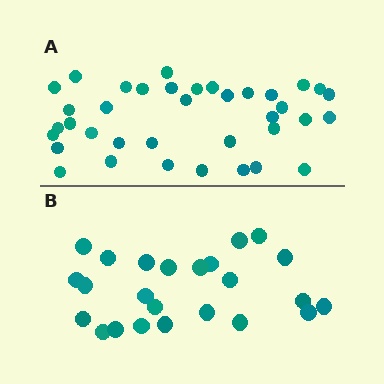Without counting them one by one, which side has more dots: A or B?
Region A (the top region) has more dots.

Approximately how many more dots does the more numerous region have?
Region A has approximately 15 more dots than region B.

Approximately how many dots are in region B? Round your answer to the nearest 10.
About 20 dots. (The exact count is 24, which rounds to 20.)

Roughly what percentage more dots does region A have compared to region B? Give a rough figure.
About 55% more.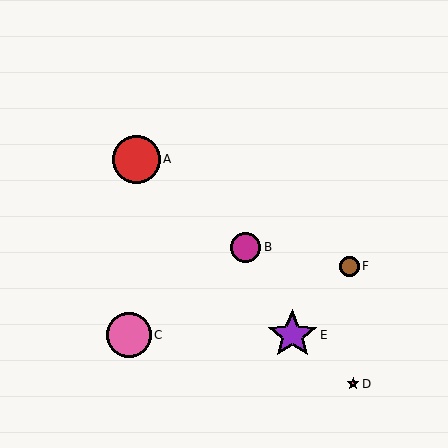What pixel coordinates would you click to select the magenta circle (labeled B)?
Click at (246, 247) to select the magenta circle B.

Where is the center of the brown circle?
The center of the brown circle is at (350, 266).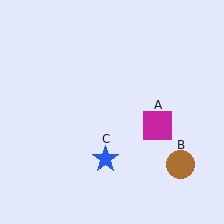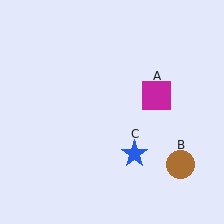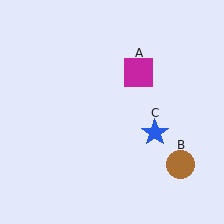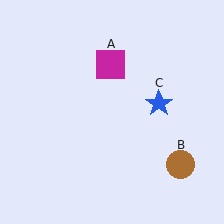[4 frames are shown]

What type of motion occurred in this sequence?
The magenta square (object A), blue star (object C) rotated counterclockwise around the center of the scene.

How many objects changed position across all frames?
2 objects changed position: magenta square (object A), blue star (object C).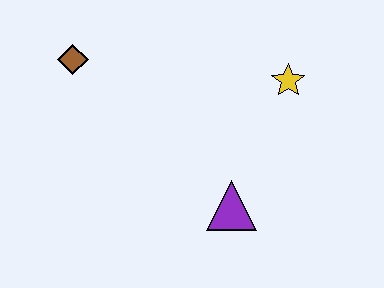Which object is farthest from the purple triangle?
The brown diamond is farthest from the purple triangle.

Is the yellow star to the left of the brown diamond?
No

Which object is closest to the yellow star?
The purple triangle is closest to the yellow star.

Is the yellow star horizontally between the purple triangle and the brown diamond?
No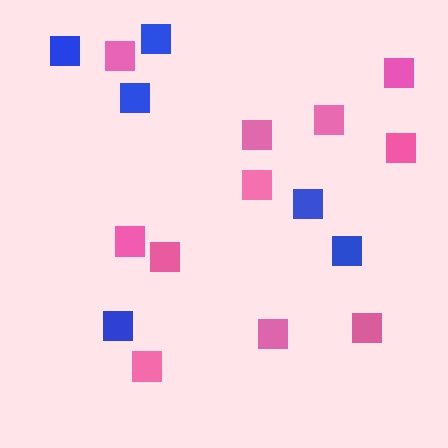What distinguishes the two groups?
There are 2 groups: one group of pink squares (11) and one group of blue squares (6).